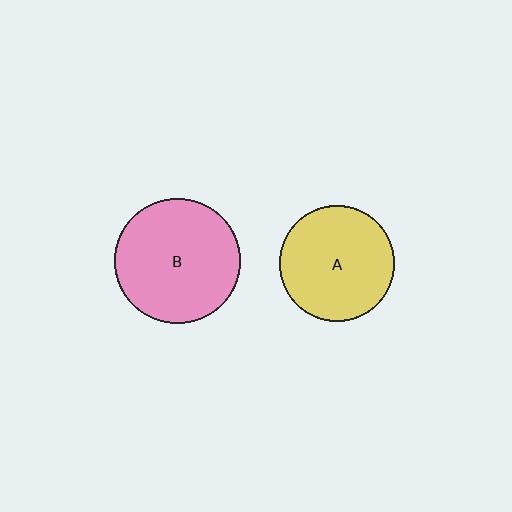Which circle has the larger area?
Circle B (pink).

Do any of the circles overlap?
No, none of the circles overlap.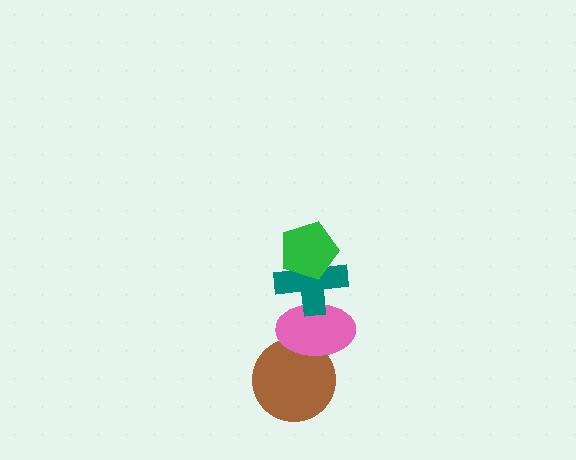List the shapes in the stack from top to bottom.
From top to bottom: the green pentagon, the teal cross, the pink ellipse, the brown circle.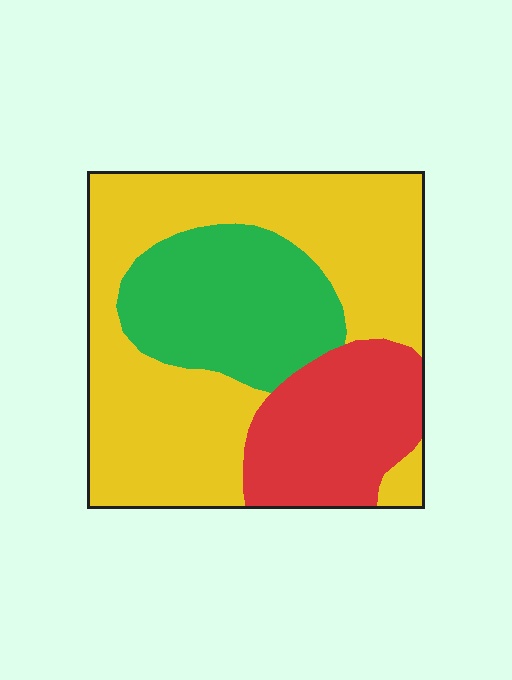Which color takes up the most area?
Yellow, at roughly 55%.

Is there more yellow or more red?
Yellow.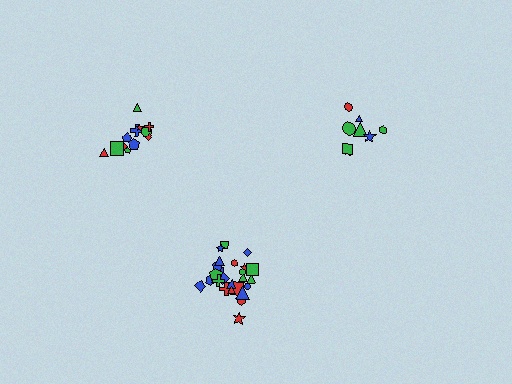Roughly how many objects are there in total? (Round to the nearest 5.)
Roughly 45 objects in total.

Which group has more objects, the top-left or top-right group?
The top-left group.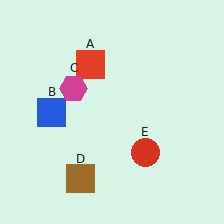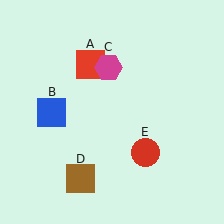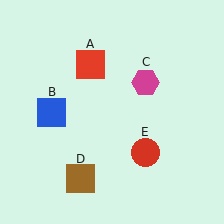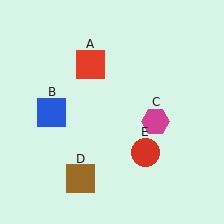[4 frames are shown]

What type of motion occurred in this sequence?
The magenta hexagon (object C) rotated clockwise around the center of the scene.